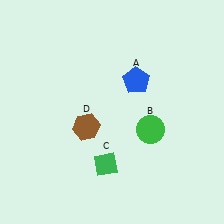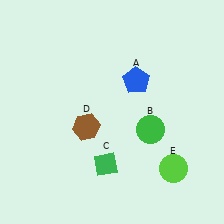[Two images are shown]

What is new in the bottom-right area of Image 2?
A lime circle (E) was added in the bottom-right area of Image 2.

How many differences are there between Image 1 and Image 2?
There is 1 difference between the two images.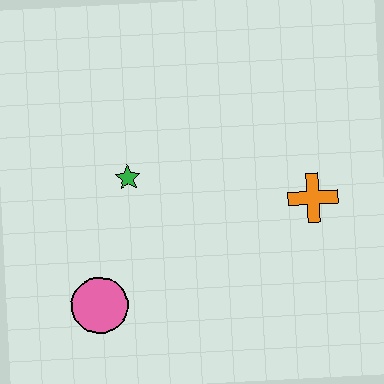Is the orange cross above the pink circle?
Yes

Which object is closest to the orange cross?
The green star is closest to the orange cross.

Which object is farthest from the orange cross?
The pink circle is farthest from the orange cross.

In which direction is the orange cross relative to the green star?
The orange cross is to the right of the green star.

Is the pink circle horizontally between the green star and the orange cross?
No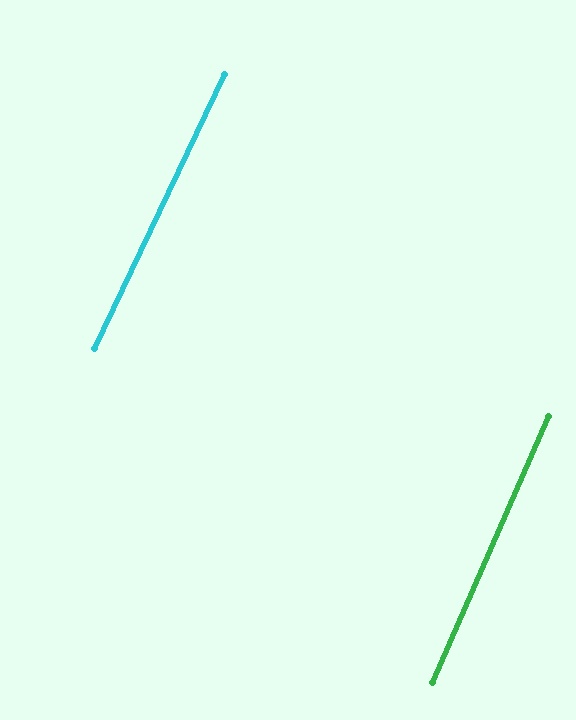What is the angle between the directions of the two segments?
Approximately 2 degrees.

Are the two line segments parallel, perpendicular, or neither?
Parallel — their directions differ by only 2.0°.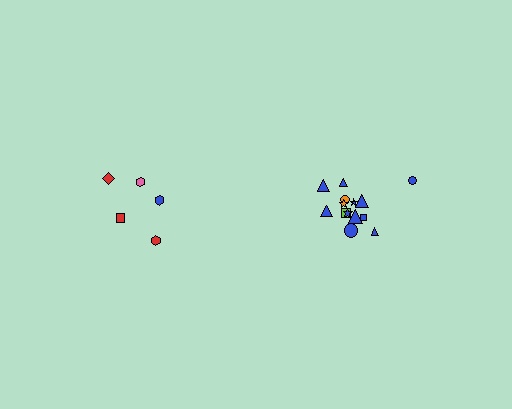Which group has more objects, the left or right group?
The right group.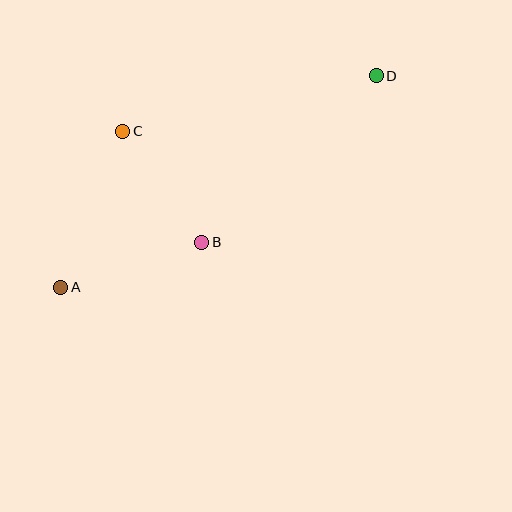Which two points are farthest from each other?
Points A and D are farthest from each other.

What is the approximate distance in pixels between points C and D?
The distance between C and D is approximately 260 pixels.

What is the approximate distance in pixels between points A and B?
The distance between A and B is approximately 148 pixels.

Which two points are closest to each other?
Points B and C are closest to each other.